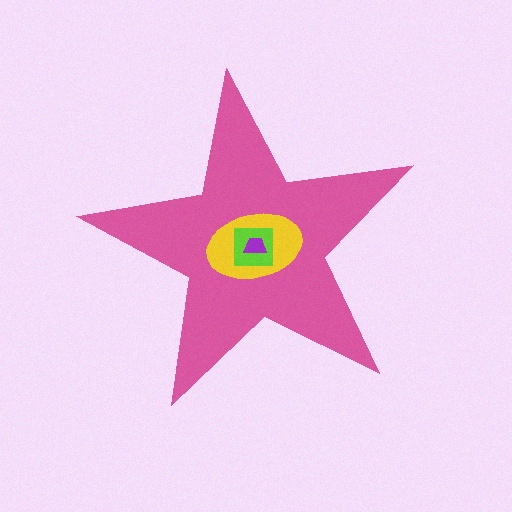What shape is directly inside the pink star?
The yellow ellipse.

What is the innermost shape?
The purple trapezoid.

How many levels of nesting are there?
4.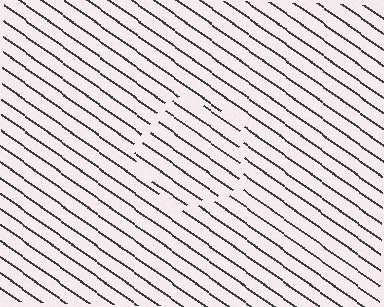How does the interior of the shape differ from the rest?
The interior of the shape contains the same grating, shifted by half a period — the contour is defined by the phase discontinuity where line-ends from the inner and outer gratings abut.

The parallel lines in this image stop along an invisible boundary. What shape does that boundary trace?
An illusory pentagon. The interior of the shape contains the same grating, shifted by half a period — the contour is defined by the phase discontinuity where line-ends from the inner and outer gratings abut.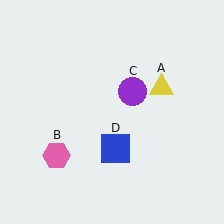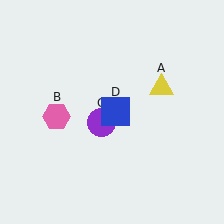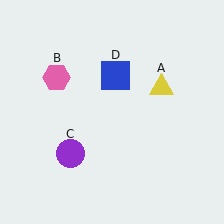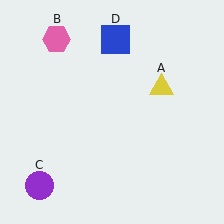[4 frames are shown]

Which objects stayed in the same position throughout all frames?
Yellow triangle (object A) remained stationary.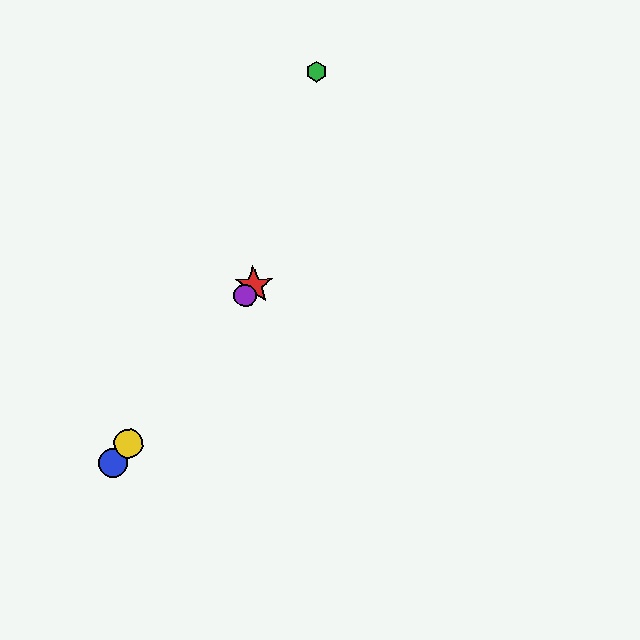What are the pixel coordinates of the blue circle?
The blue circle is at (113, 463).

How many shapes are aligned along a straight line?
4 shapes (the red star, the blue circle, the yellow circle, the purple circle) are aligned along a straight line.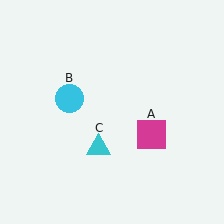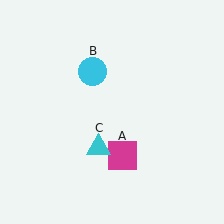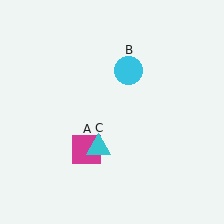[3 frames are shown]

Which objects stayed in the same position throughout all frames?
Cyan triangle (object C) remained stationary.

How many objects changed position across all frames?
2 objects changed position: magenta square (object A), cyan circle (object B).